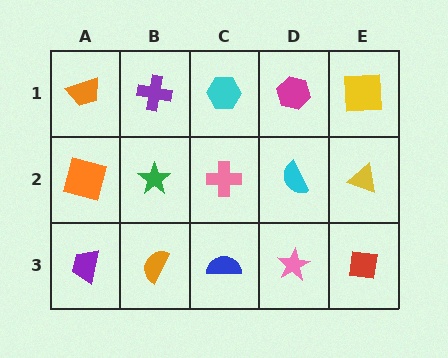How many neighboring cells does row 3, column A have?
2.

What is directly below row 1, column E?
A yellow triangle.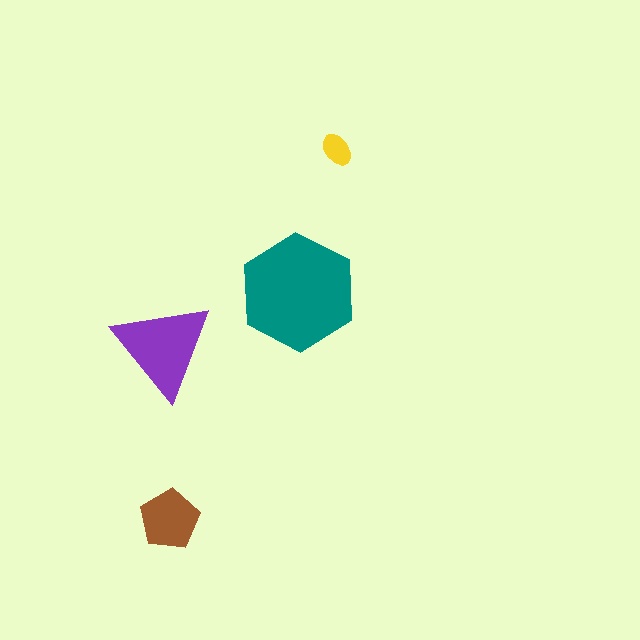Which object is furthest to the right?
The yellow ellipse is rightmost.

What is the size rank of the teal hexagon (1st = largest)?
1st.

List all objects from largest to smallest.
The teal hexagon, the purple triangle, the brown pentagon, the yellow ellipse.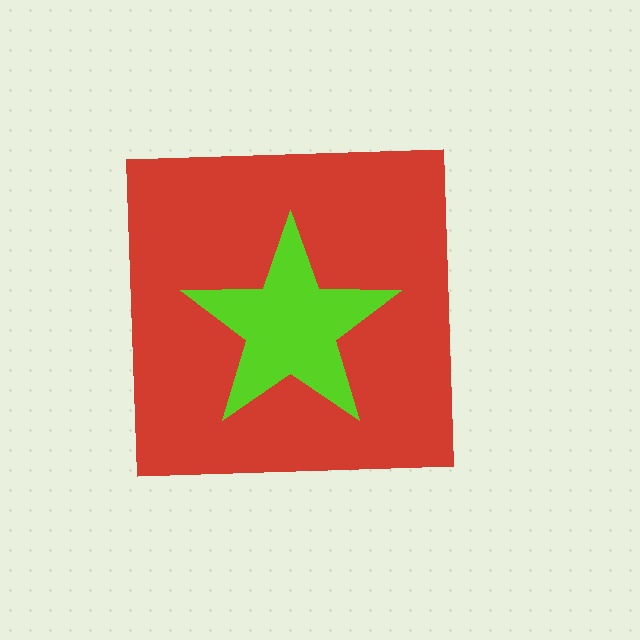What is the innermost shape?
The lime star.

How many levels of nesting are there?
2.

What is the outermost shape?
The red square.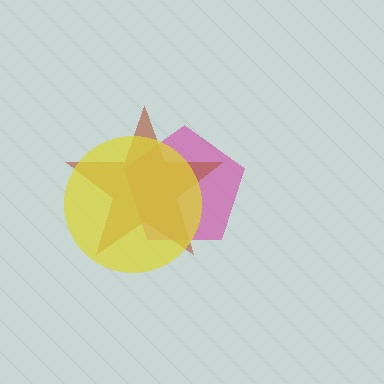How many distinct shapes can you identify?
There are 3 distinct shapes: a magenta pentagon, a brown star, a yellow circle.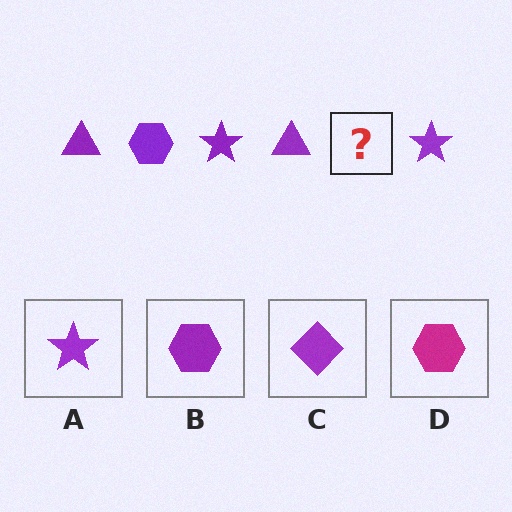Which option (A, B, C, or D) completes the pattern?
B.